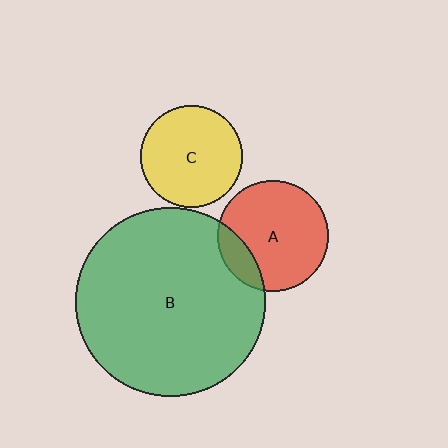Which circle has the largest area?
Circle B (green).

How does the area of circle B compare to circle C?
Approximately 3.4 times.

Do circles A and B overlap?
Yes.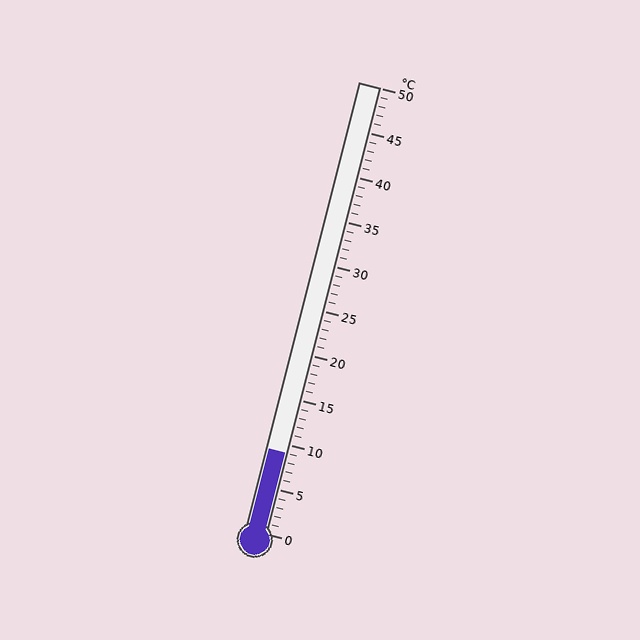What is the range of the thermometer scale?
The thermometer scale ranges from 0°C to 50°C.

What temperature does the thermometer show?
The thermometer shows approximately 9°C.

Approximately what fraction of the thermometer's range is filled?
The thermometer is filled to approximately 20% of its range.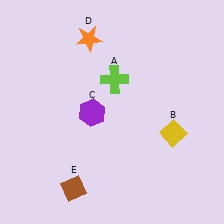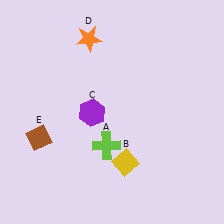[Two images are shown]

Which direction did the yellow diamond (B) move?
The yellow diamond (B) moved left.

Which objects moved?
The objects that moved are: the lime cross (A), the yellow diamond (B), the brown diamond (E).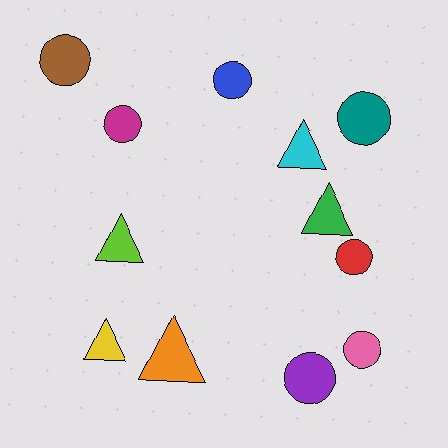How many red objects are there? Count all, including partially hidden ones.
There is 1 red object.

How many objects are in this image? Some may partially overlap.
There are 12 objects.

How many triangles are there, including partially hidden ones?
There are 5 triangles.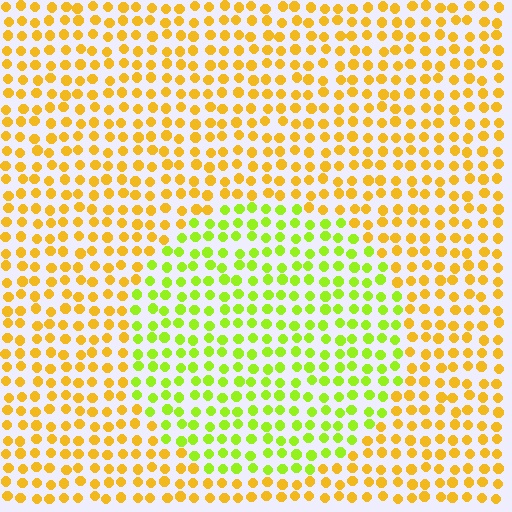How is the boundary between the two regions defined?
The boundary is defined purely by a slight shift in hue (about 42 degrees). Spacing, size, and orientation are identical on both sides.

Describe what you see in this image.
The image is filled with small yellow elements in a uniform arrangement. A circle-shaped region is visible where the elements are tinted to a slightly different hue, forming a subtle color boundary.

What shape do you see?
I see a circle.